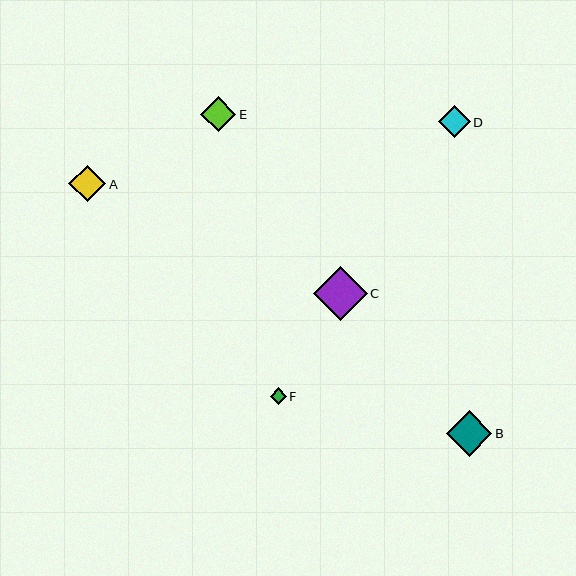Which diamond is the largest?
Diamond C is the largest with a size of approximately 54 pixels.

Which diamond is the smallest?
Diamond F is the smallest with a size of approximately 16 pixels.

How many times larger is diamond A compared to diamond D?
Diamond A is approximately 1.1 times the size of diamond D.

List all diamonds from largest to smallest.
From largest to smallest: C, B, A, E, D, F.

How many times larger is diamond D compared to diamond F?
Diamond D is approximately 2.0 times the size of diamond F.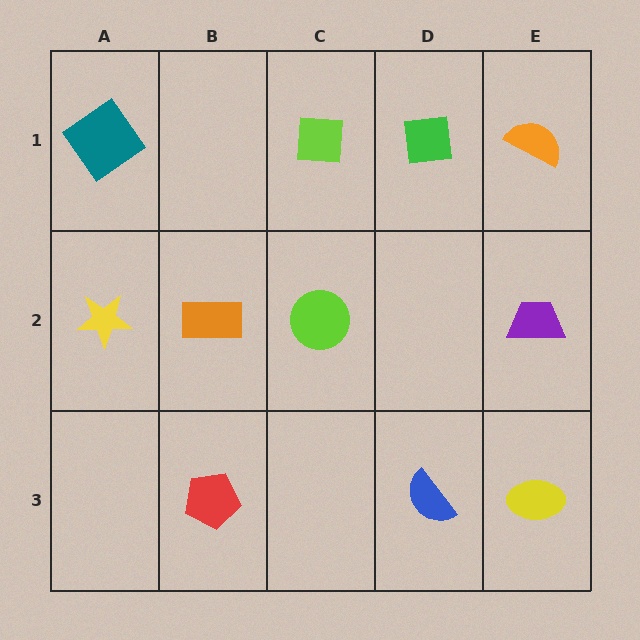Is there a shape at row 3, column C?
No, that cell is empty.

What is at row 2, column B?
An orange rectangle.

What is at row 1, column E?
An orange semicircle.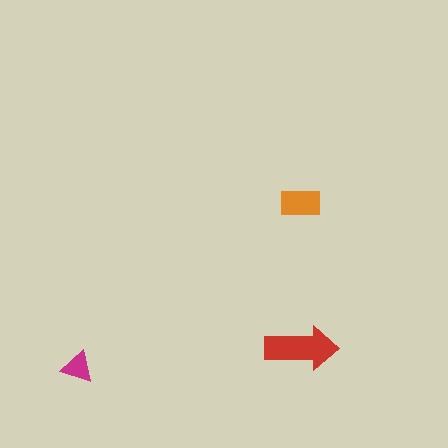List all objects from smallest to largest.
The magenta triangle, the orange rectangle, the red arrow.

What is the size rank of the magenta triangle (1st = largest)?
3rd.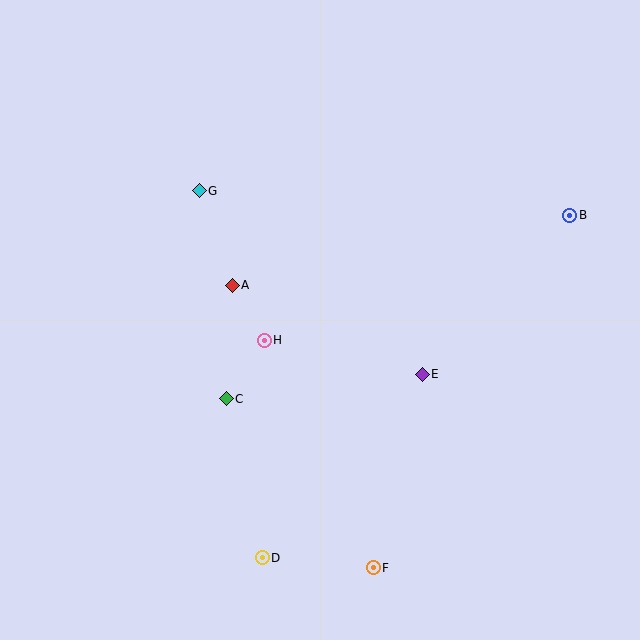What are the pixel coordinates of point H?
Point H is at (264, 340).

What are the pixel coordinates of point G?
Point G is at (199, 191).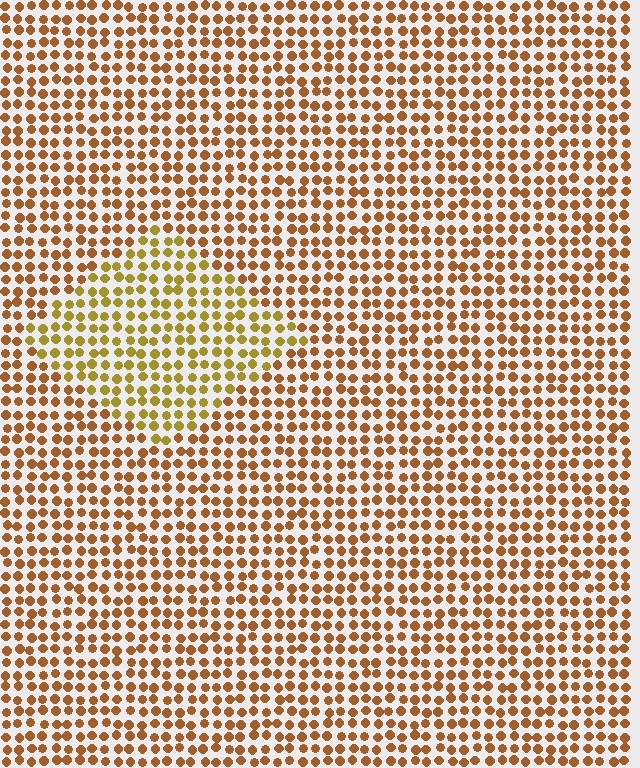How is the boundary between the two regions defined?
The boundary is defined purely by a slight shift in hue (about 28 degrees). Spacing, size, and orientation are identical on both sides.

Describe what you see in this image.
The image is filled with small brown elements in a uniform arrangement. A diamond-shaped region is visible where the elements are tinted to a slightly different hue, forming a subtle color boundary.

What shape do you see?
I see a diamond.